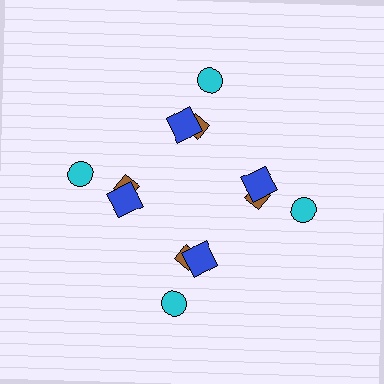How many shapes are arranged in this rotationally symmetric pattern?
There are 12 shapes, arranged in 4 groups of 3.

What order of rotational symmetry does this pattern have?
This pattern has 4-fold rotational symmetry.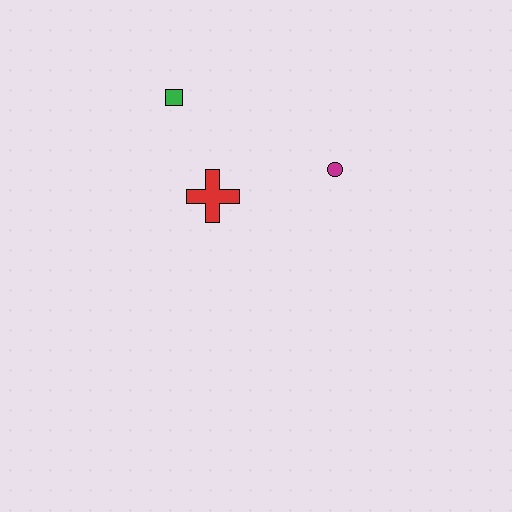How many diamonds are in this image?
There are no diamonds.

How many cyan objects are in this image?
There are no cyan objects.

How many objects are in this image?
There are 3 objects.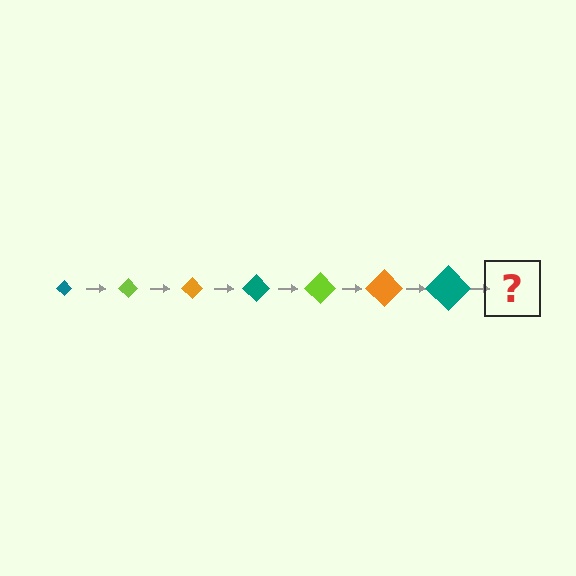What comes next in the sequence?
The next element should be a lime diamond, larger than the previous one.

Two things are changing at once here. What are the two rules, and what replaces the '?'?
The two rules are that the diamond grows larger each step and the color cycles through teal, lime, and orange. The '?' should be a lime diamond, larger than the previous one.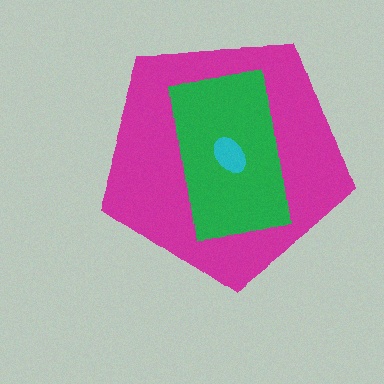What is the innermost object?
The cyan ellipse.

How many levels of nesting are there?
3.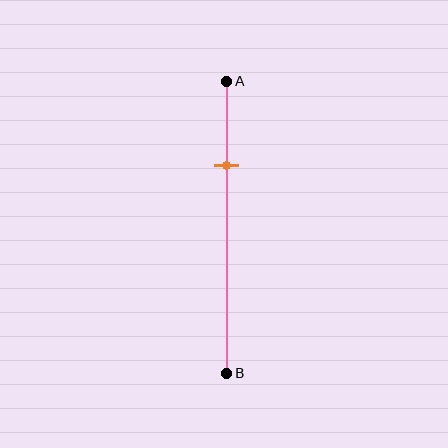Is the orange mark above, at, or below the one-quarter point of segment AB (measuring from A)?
The orange mark is below the one-quarter point of segment AB.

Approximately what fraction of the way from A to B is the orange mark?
The orange mark is approximately 30% of the way from A to B.